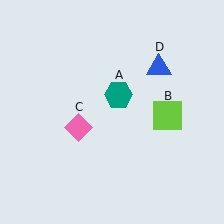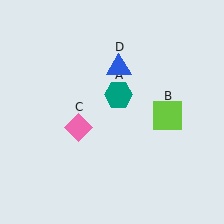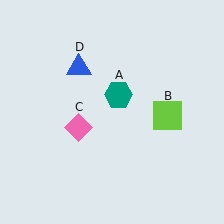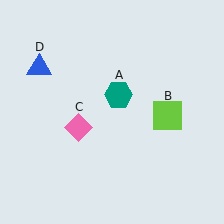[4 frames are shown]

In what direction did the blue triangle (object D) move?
The blue triangle (object D) moved left.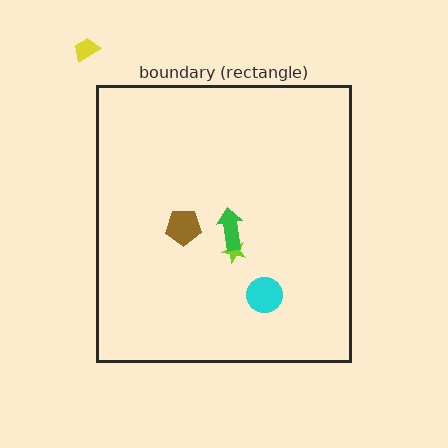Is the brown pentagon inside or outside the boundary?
Inside.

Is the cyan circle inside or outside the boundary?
Inside.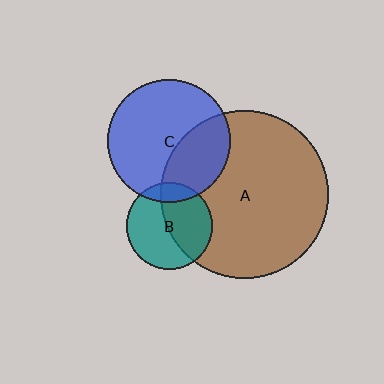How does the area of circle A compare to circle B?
Approximately 3.7 times.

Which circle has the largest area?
Circle A (brown).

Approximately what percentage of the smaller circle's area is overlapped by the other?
Approximately 50%.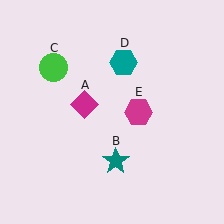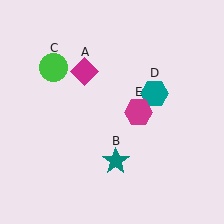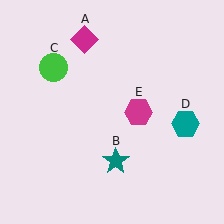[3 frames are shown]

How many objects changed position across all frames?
2 objects changed position: magenta diamond (object A), teal hexagon (object D).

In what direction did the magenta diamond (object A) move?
The magenta diamond (object A) moved up.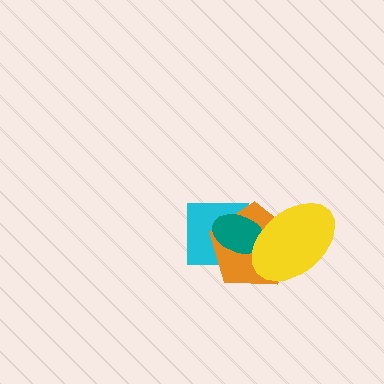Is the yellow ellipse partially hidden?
No, no other shape covers it.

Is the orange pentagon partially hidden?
Yes, it is partially covered by another shape.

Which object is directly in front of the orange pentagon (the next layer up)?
The teal ellipse is directly in front of the orange pentagon.